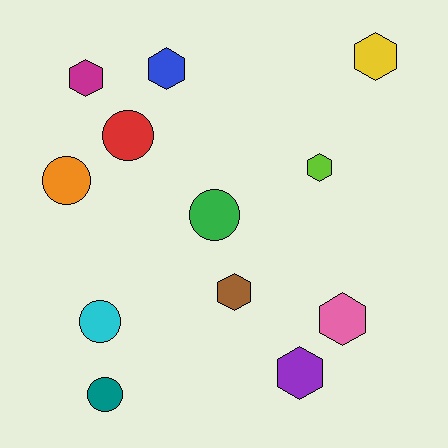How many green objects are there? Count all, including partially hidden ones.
There is 1 green object.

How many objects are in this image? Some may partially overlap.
There are 12 objects.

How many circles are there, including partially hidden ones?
There are 5 circles.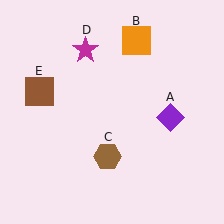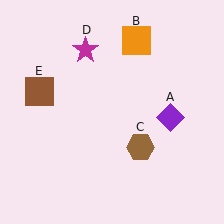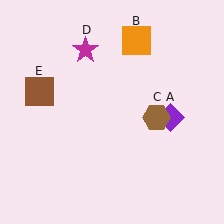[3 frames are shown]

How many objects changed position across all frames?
1 object changed position: brown hexagon (object C).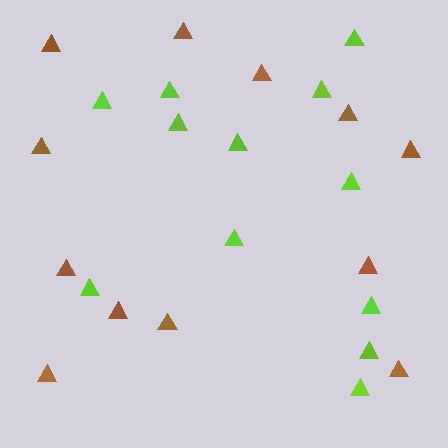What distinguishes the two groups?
There are 2 groups: one group of brown triangles (12) and one group of lime triangles (12).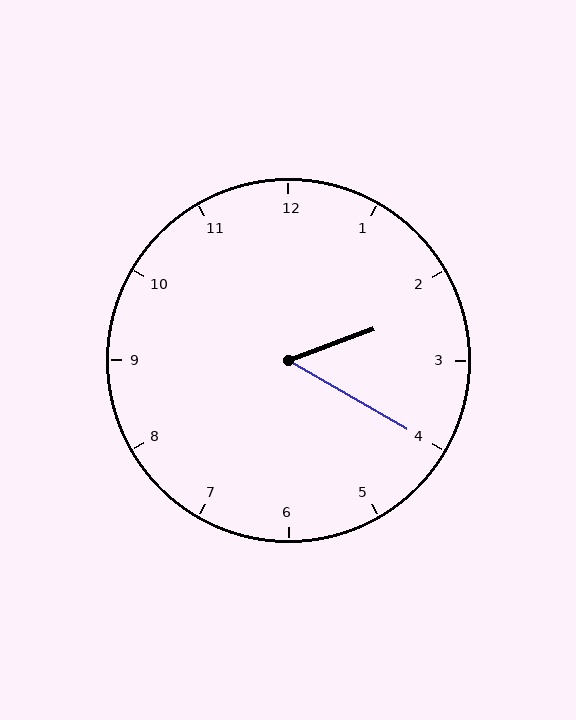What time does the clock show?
2:20.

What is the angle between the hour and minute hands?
Approximately 50 degrees.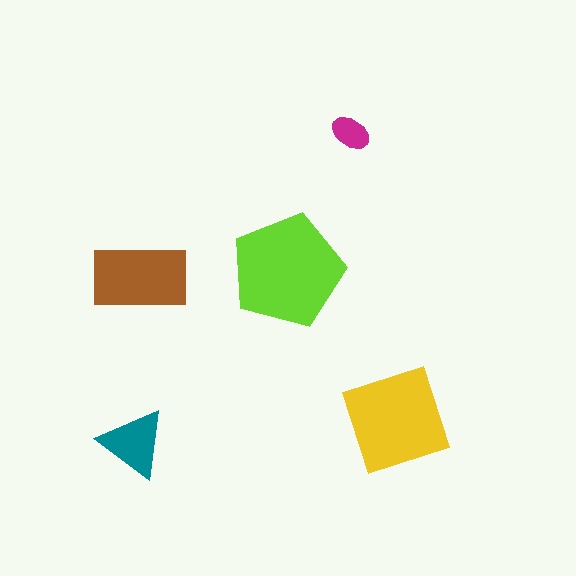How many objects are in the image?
There are 5 objects in the image.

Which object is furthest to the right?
The yellow square is rightmost.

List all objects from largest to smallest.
The lime pentagon, the yellow square, the brown rectangle, the teal triangle, the magenta ellipse.